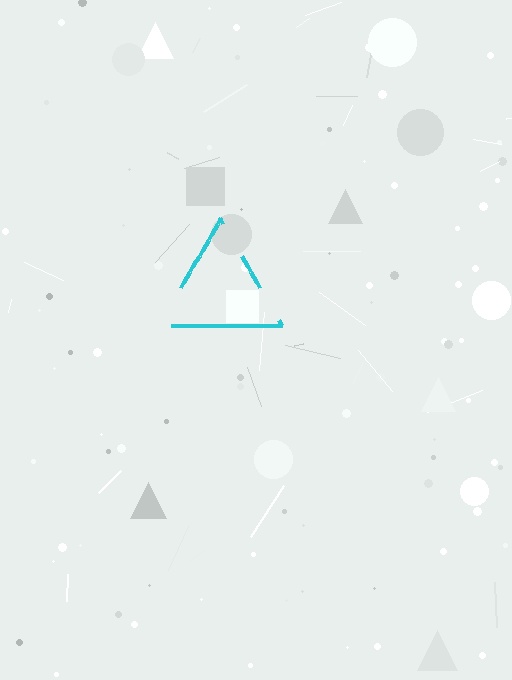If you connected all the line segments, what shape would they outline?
They would outline a triangle.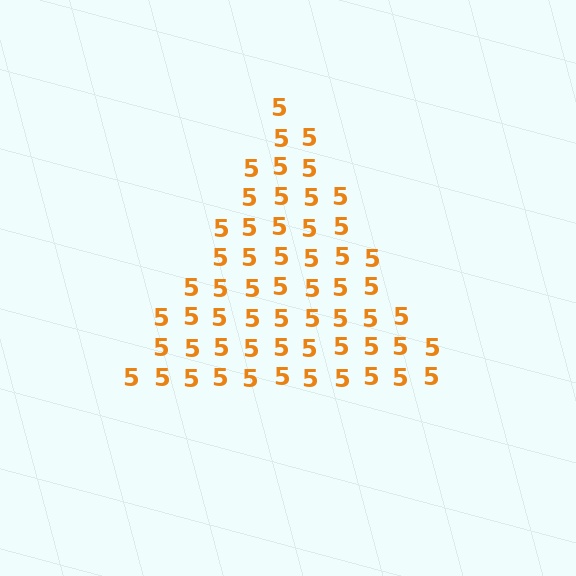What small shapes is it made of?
It is made of small digit 5's.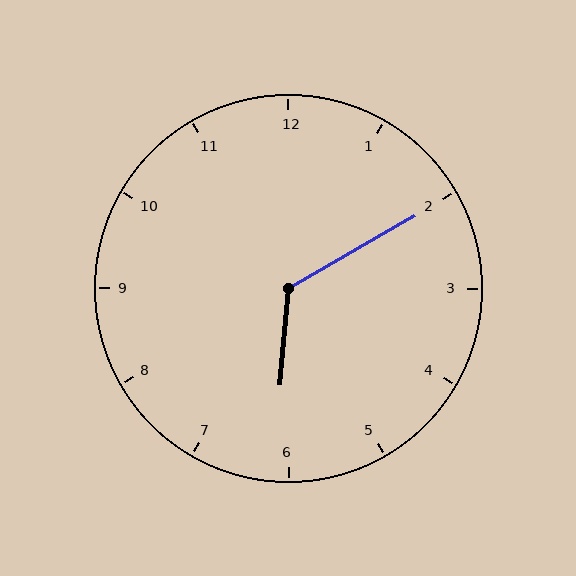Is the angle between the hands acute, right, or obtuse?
It is obtuse.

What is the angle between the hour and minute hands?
Approximately 125 degrees.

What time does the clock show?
6:10.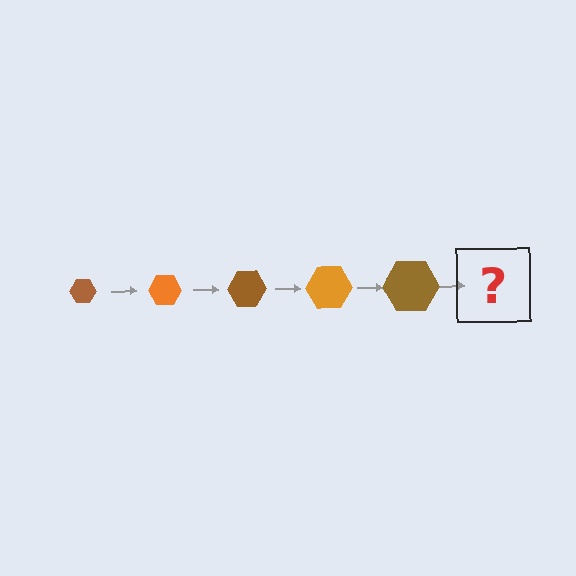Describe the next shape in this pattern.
It should be an orange hexagon, larger than the previous one.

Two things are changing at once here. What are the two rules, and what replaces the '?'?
The two rules are that the hexagon grows larger each step and the color cycles through brown and orange. The '?' should be an orange hexagon, larger than the previous one.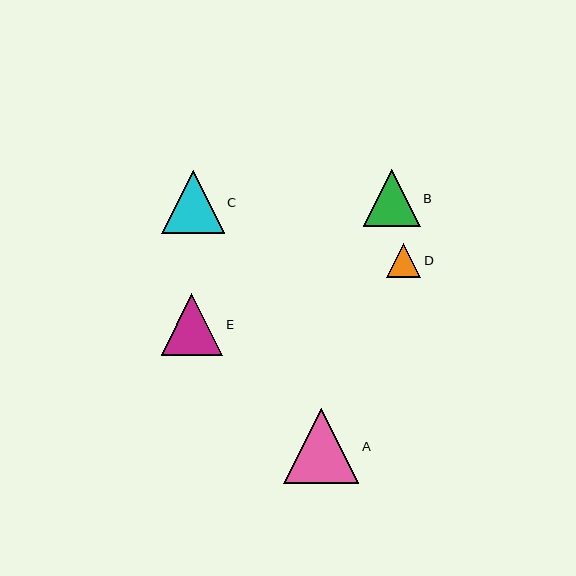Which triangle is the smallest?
Triangle D is the smallest with a size of approximately 34 pixels.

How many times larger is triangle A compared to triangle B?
Triangle A is approximately 1.3 times the size of triangle B.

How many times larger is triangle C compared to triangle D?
Triangle C is approximately 1.8 times the size of triangle D.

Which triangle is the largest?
Triangle A is the largest with a size of approximately 75 pixels.